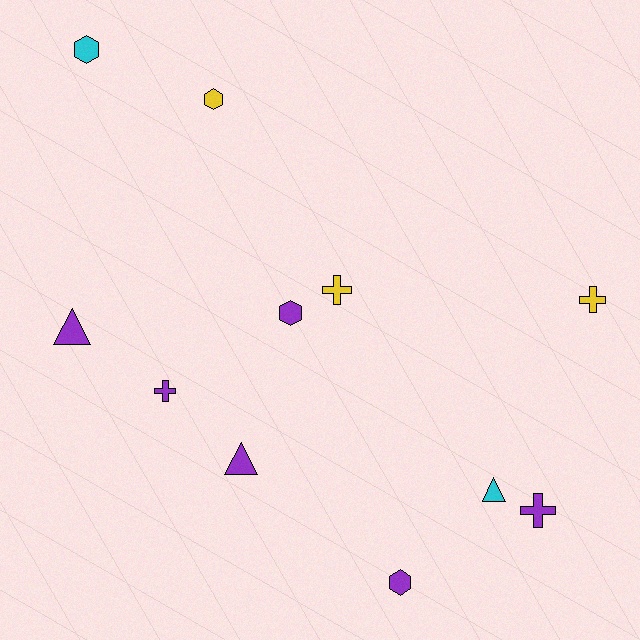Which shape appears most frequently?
Hexagon, with 4 objects.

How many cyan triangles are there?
There is 1 cyan triangle.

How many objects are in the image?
There are 11 objects.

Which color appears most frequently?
Purple, with 6 objects.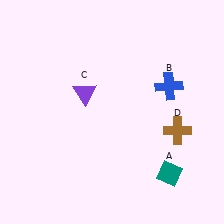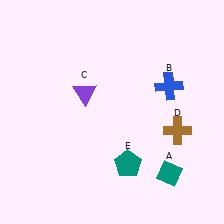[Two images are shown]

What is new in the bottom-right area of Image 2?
A teal pentagon (E) was added in the bottom-right area of Image 2.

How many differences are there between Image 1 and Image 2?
There is 1 difference between the two images.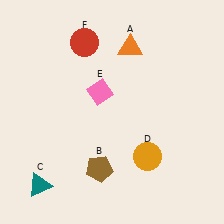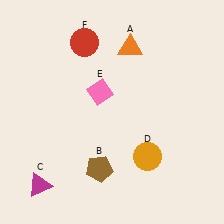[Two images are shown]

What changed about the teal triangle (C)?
In Image 1, C is teal. In Image 2, it changed to magenta.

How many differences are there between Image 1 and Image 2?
There is 1 difference between the two images.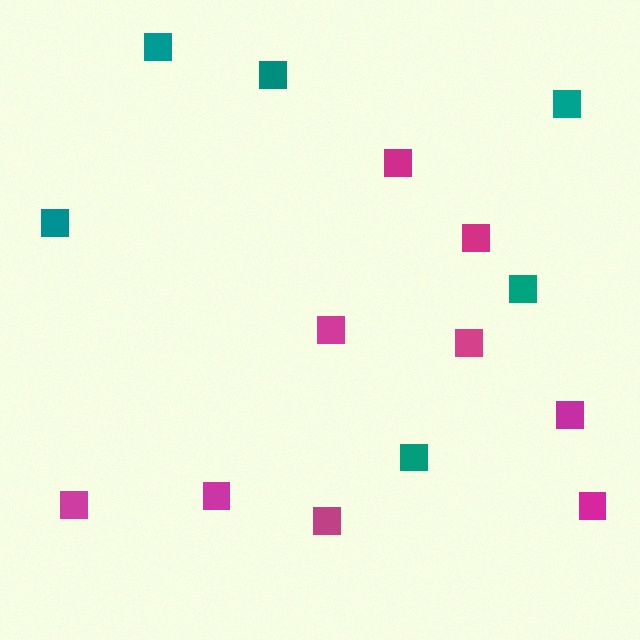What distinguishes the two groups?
There are 2 groups: one group of teal squares (6) and one group of magenta squares (9).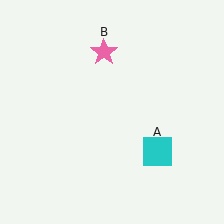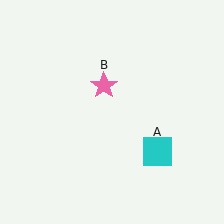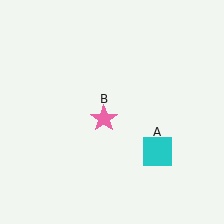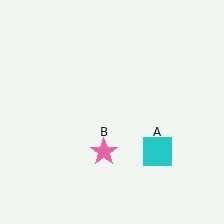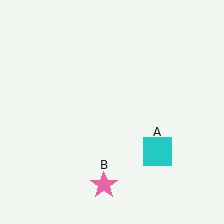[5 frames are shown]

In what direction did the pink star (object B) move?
The pink star (object B) moved down.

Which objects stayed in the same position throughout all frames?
Cyan square (object A) remained stationary.